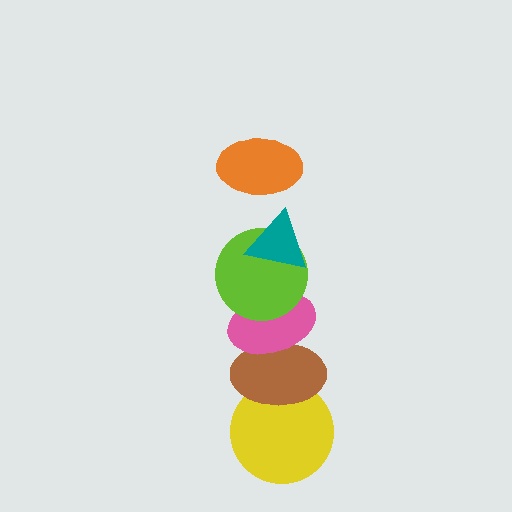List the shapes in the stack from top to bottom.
From top to bottom: the orange ellipse, the teal triangle, the lime circle, the pink ellipse, the brown ellipse, the yellow circle.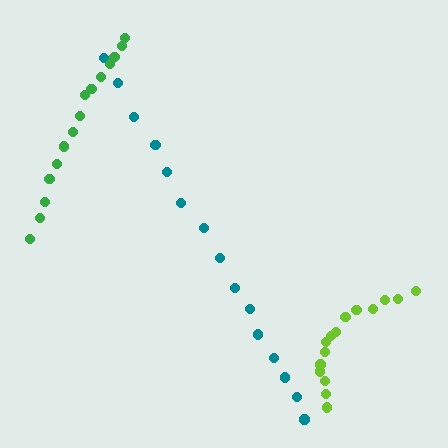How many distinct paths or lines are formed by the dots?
There are 3 distinct paths.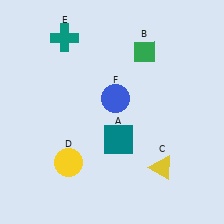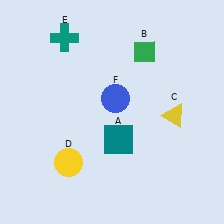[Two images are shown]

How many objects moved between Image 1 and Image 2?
1 object moved between the two images.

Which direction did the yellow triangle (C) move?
The yellow triangle (C) moved up.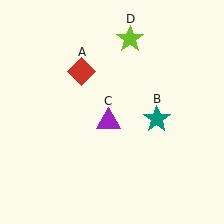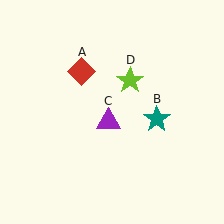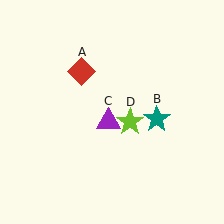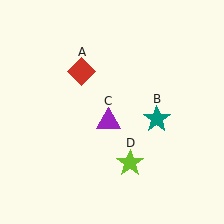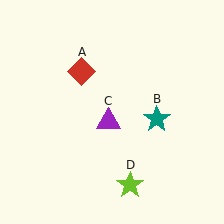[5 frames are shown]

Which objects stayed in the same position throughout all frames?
Red diamond (object A) and teal star (object B) and purple triangle (object C) remained stationary.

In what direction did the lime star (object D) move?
The lime star (object D) moved down.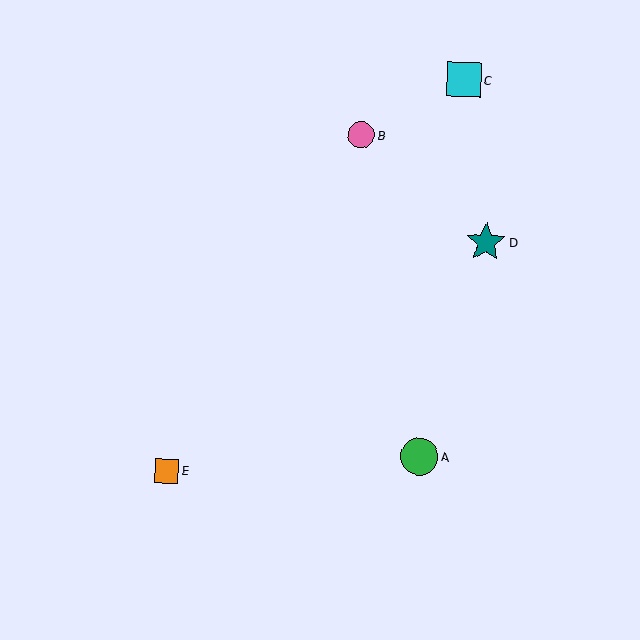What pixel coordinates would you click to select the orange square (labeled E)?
Click at (167, 471) to select the orange square E.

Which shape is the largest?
The teal star (labeled D) is the largest.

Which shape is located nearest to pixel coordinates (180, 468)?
The orange square (labeled E) at (167, 471) is nearest to that location.